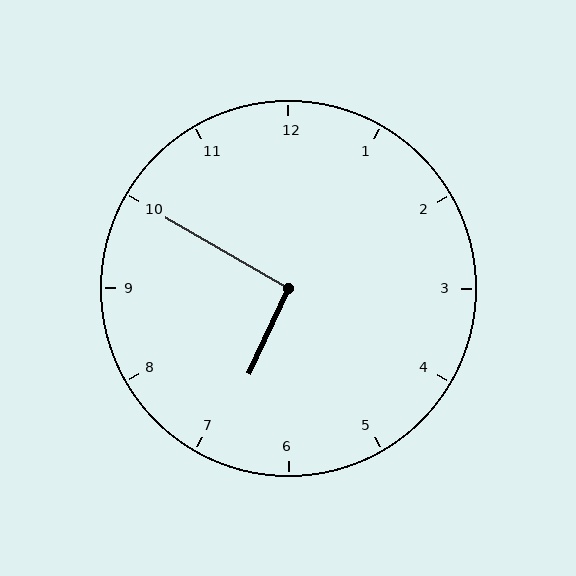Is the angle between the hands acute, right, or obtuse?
It is right.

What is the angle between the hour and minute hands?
Approximately 95 degrees.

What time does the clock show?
6:50.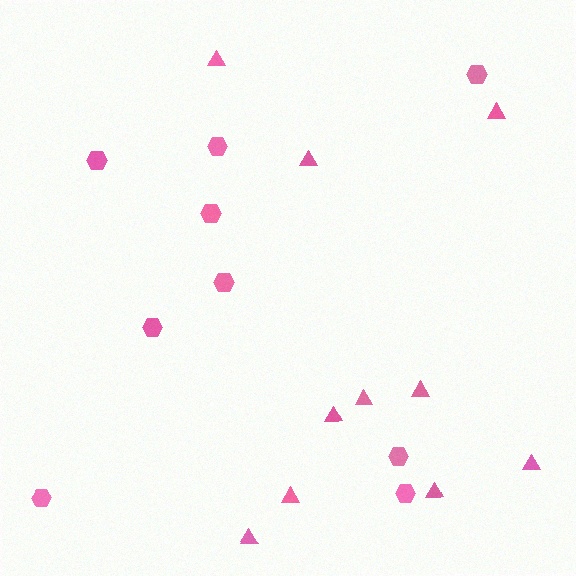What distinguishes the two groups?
There are 2 groups: one group of hexagons (9) and one group of triangles (10).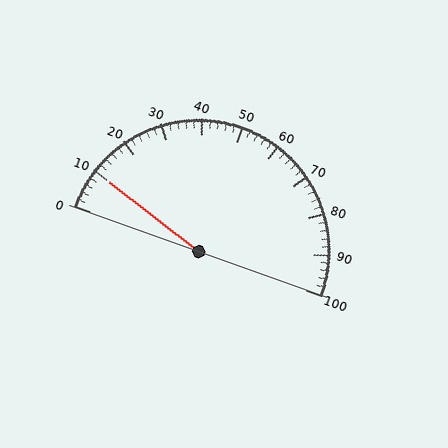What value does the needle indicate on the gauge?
The needle indicates approximately 10.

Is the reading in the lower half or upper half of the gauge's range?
The reading is in the lower half of the range (0 to 100).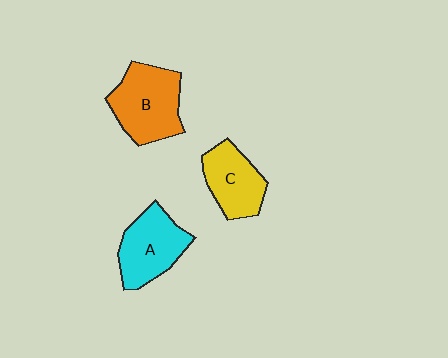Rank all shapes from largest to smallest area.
From largest to smallest: B (orange), A (cyan), C (yellow).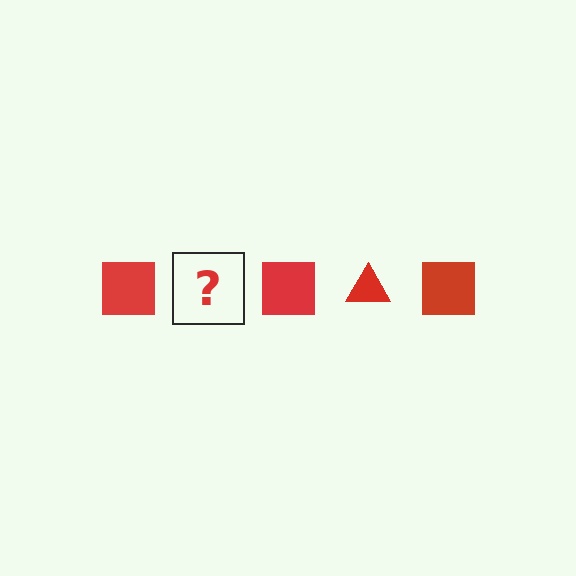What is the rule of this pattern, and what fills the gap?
The rule is that the pattern cycles through square, triangle shapes in red. The gap should be filled with a red triangle.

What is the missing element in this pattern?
The missing element is a red triangle.